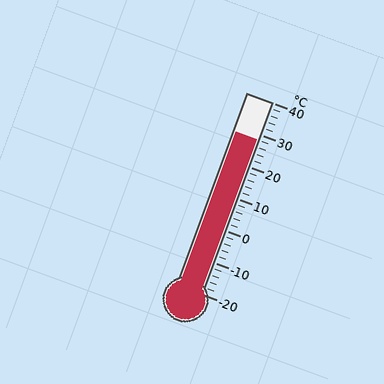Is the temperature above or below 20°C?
The temperature is above 20°C.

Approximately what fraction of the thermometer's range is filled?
The thermometer is filled to approximately 80% of its range.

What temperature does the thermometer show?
The thermometer shows approximately 28°C.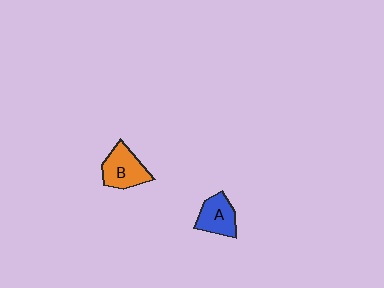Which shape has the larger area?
Shape B (orange).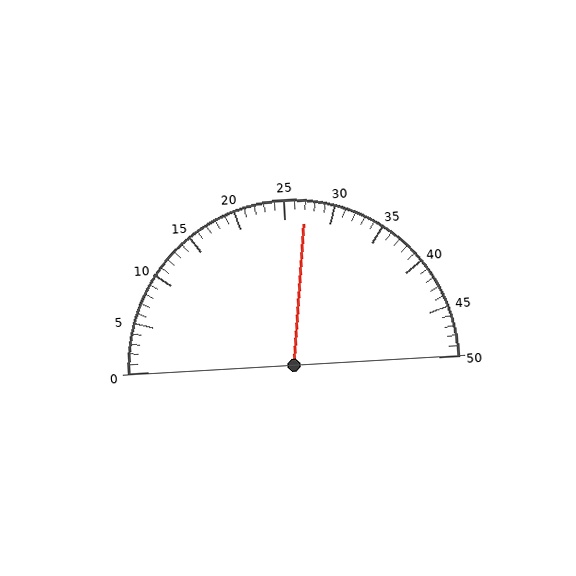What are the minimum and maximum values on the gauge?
The gauge ranges from 0 to 50.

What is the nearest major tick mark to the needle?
The nearest major tick mark is 25.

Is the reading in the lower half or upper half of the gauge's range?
The reading is in the upper half of the range (0 to 50).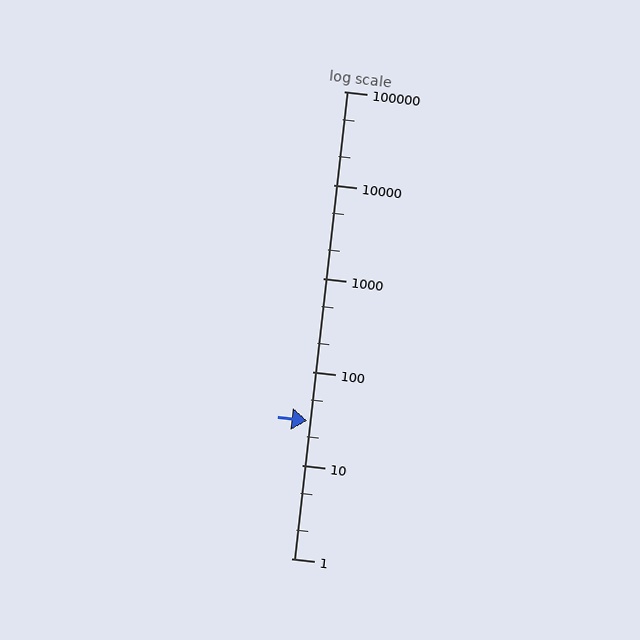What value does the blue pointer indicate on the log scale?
The pointer indicates approximately 30.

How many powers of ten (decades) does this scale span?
The scale spans 5 decades, from 1 to 100000.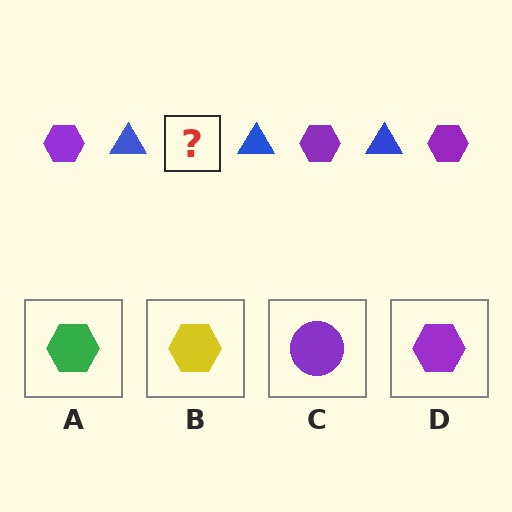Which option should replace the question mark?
Option D.